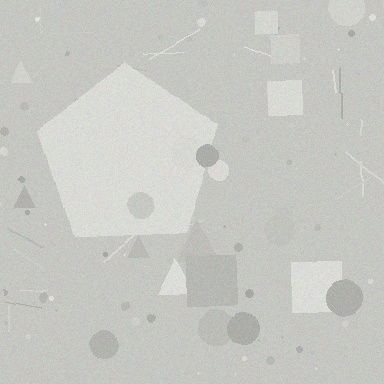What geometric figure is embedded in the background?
A pentagon is embedded in the background.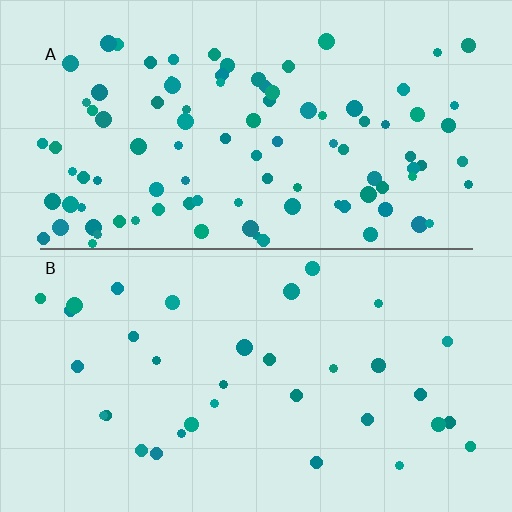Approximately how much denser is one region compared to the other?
Approximately 2.9× — region A over region B.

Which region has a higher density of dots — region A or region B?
A (the top).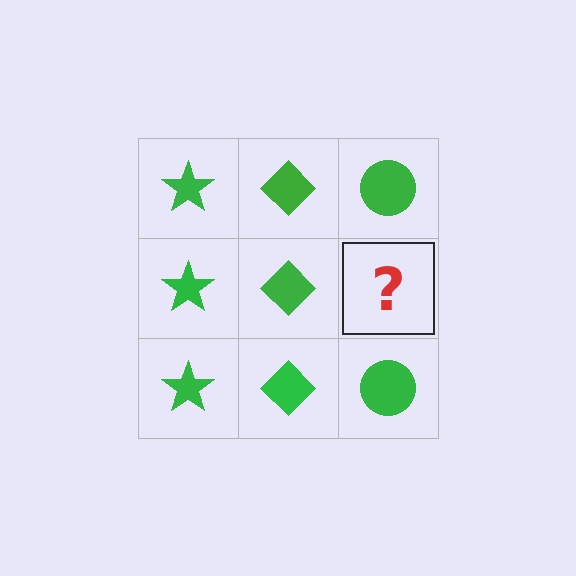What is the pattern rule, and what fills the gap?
The rule is that each column has a consistent shape. The gap should be filled with a green circle.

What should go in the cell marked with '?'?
The missing cell should contain a green circle.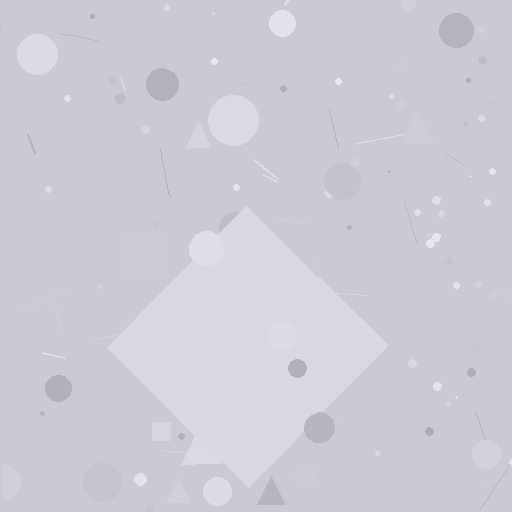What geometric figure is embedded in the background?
A diamond is embedded in the background.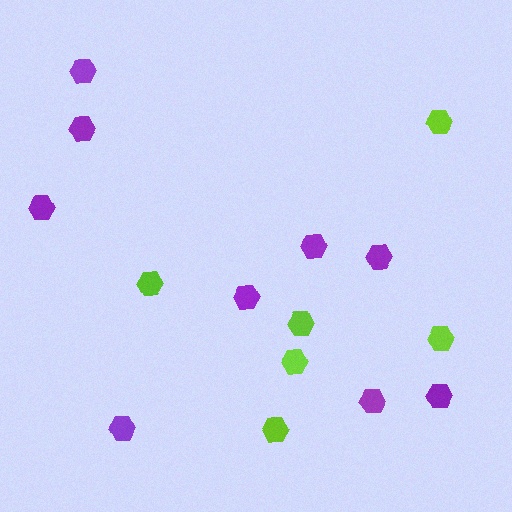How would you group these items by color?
There are 2 groups: one group of purple hexagons (9) and one group of lime hexagons (6).